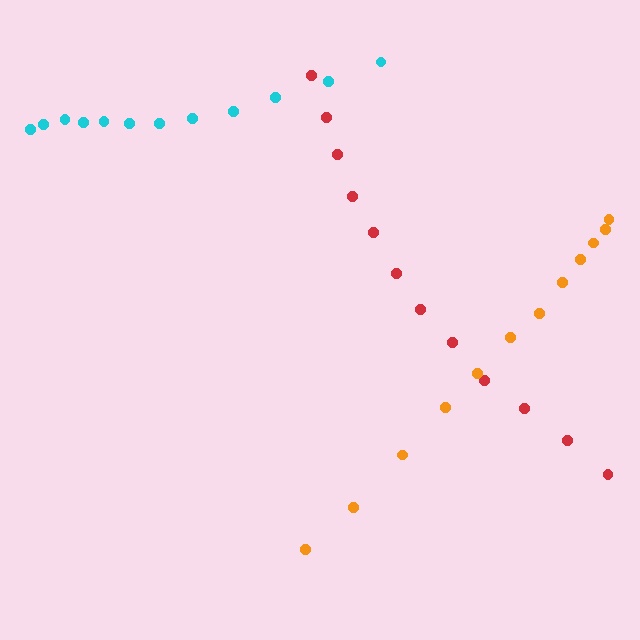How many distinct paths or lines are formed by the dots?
There are 3 distinct paths.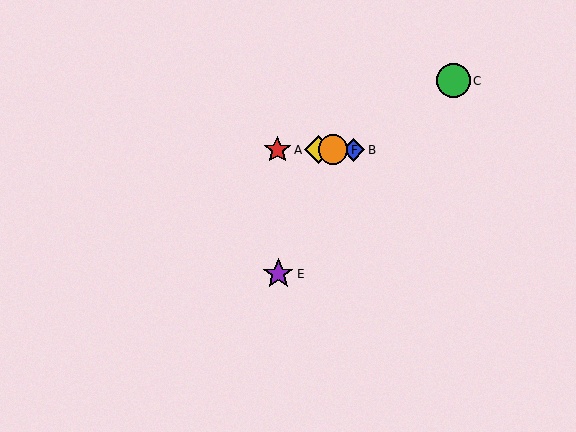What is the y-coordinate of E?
Object E is at y≈274.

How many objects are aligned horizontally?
4 objects (A, B, D, F) are aligned horizontally.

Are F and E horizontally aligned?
No, F is at y≈150 and E is at y≈274.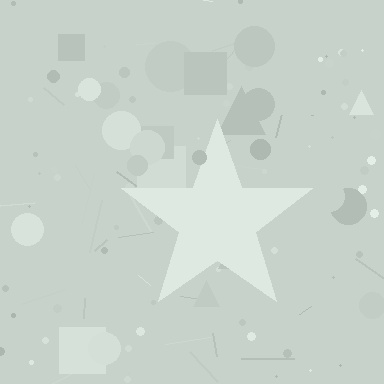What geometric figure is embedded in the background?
A star is embedded in the background.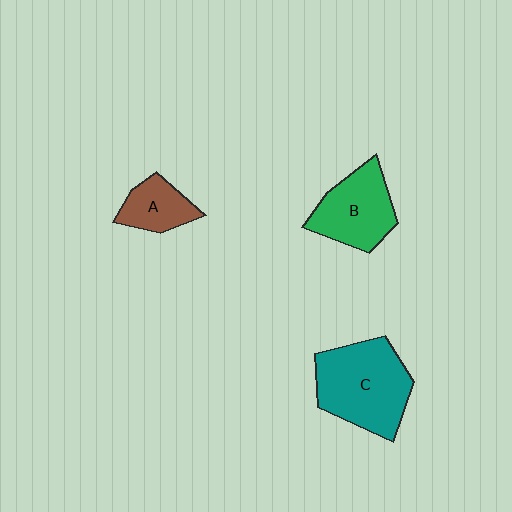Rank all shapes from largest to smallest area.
From largest to smallest: C (teal), B (green), A (brown).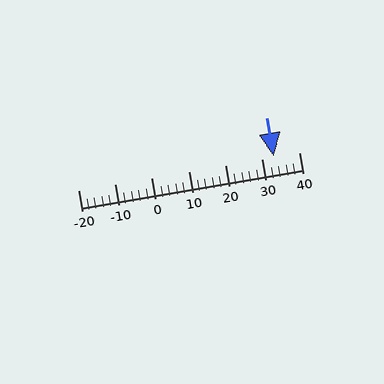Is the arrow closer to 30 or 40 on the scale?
The arrow is closer to 30.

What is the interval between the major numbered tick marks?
The major tick marks are spaced 10 units apart.